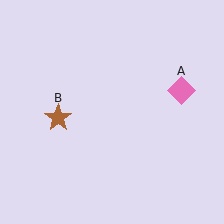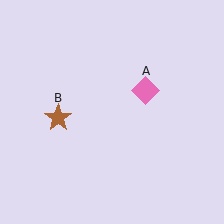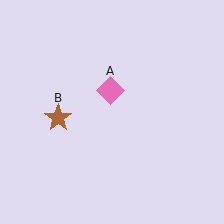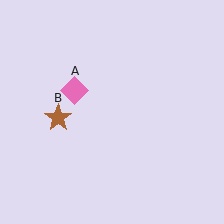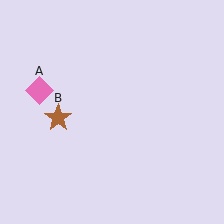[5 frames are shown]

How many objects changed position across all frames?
1 object changed position: pink diamond (object A).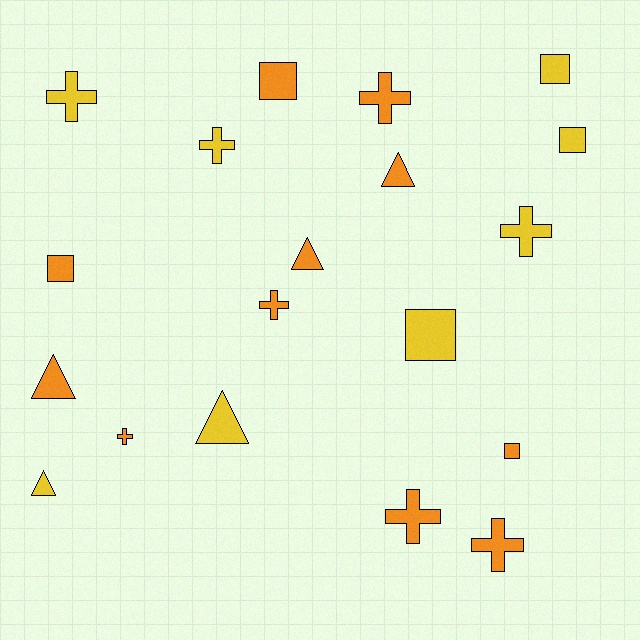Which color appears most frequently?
Orange, with 11 objects.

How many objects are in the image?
There are 19 objects.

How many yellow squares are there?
There are 3 yellow squares.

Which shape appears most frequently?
Cross, with 8 objects.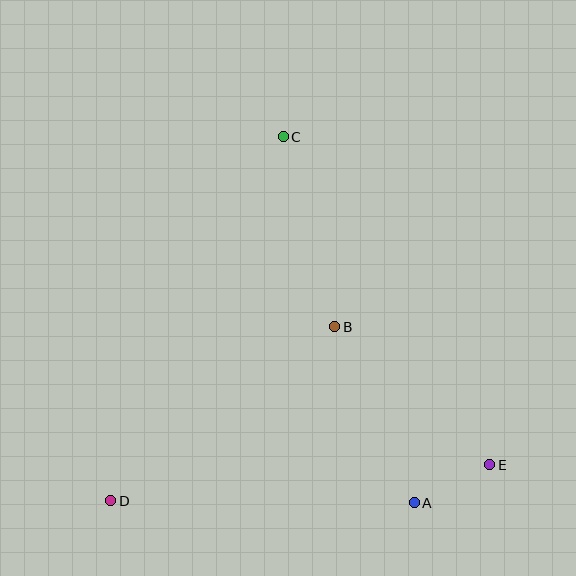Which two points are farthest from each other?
Points C and D are farthest from each other.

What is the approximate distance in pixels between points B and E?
The distance between B and E is approximately 207 pixels.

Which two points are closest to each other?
Points A and E are closest to each other.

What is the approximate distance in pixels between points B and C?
The distance between B and C is approximately 197 pixels.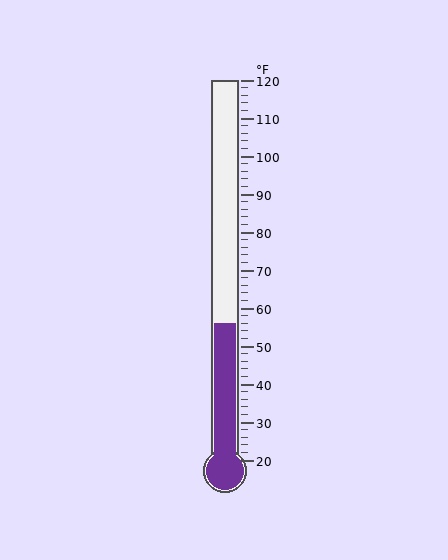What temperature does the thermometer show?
The thermometer shows approximately 56°F.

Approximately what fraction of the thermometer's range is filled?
The thermometer is filled to approximately 35% of its range.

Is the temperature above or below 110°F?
The temperature is below 110°F.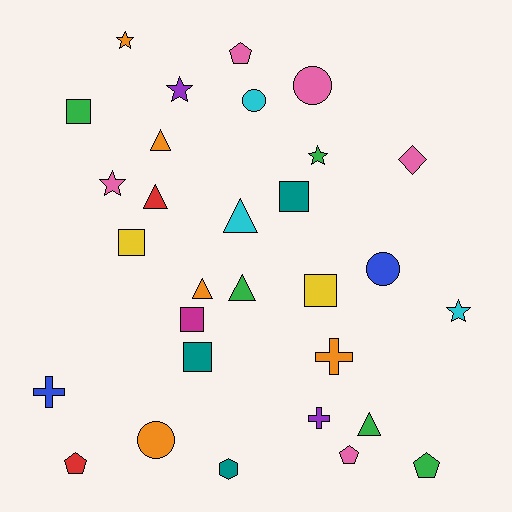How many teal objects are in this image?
There are 3 teal objects.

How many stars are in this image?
There are 5 stars.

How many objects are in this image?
There are 30 objects.